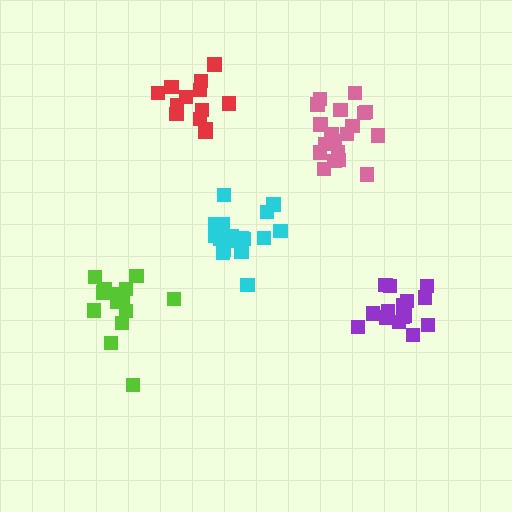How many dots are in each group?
Group 1: 16 dots, Group 2: 19 dots, Group 3: 19 dots, Group 4: 13 dots, Group 5: 15 dots (82 total).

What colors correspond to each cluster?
The clusters are colored: purple, cyan, pink, red, lime.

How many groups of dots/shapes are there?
There are 5 groups.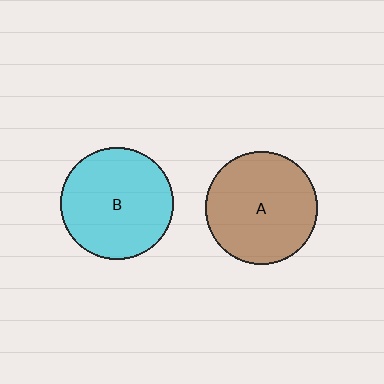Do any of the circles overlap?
No, none of the circles overlap.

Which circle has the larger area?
Circle B (cyan).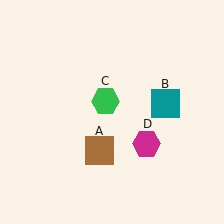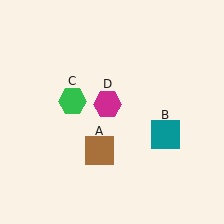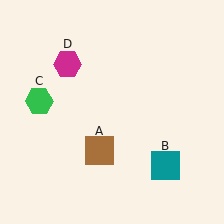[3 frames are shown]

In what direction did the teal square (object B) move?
The teal square (object B) moved down.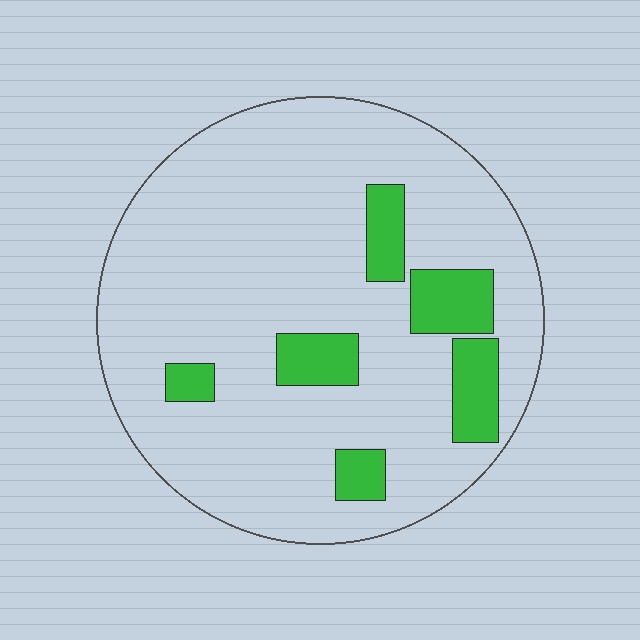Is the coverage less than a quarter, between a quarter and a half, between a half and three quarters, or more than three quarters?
Less than a quarter.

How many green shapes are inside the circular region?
6.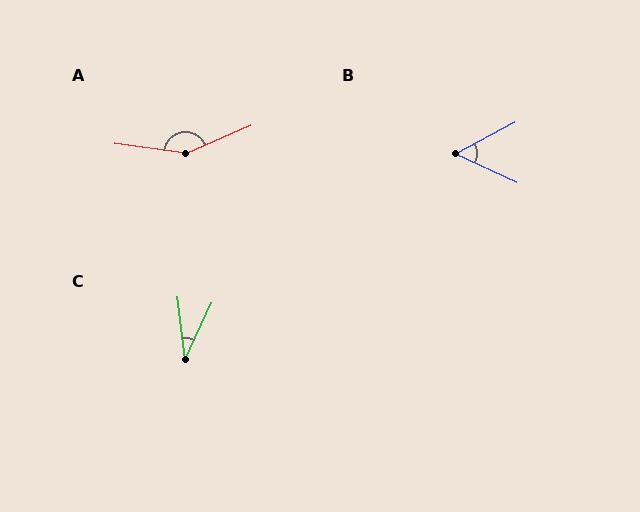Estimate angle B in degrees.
Approximately 53 degrees.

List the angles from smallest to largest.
C (31°), B (53°), A (149°).